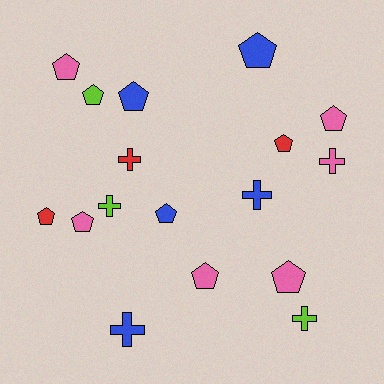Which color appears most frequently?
Pink, with 6 objects.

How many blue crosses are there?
There are 2 blue crosses.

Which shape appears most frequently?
Pentagon, with 11 objects.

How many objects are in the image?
There are 17 objects.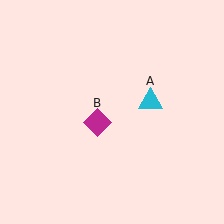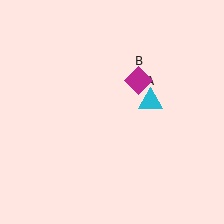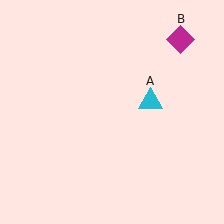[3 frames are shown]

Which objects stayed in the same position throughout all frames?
Cyan triangle (object A) remained stationary.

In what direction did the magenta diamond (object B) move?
The magenta diamond (object B) moved up and to the right.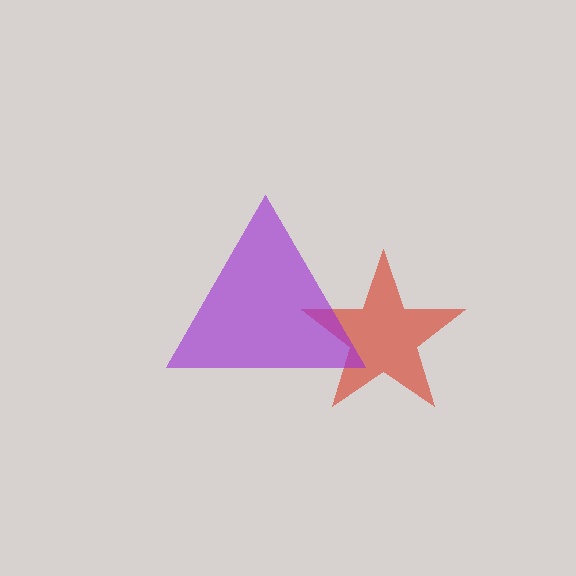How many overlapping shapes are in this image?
There are 2 overlapping shapes in the image.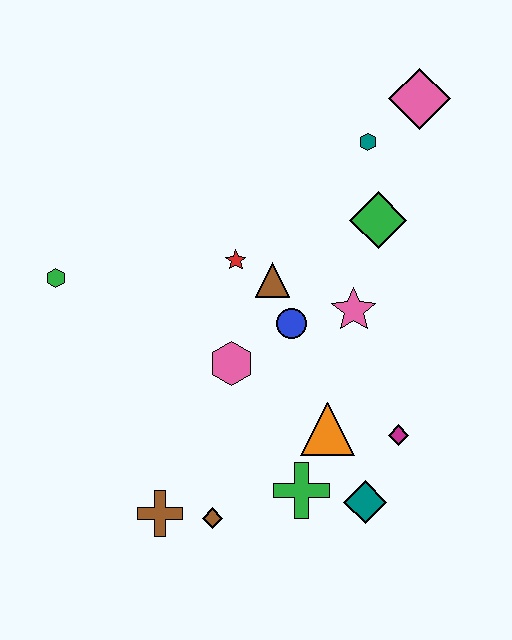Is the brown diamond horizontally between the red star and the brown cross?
Yes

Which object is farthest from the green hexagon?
The pink diamond is farthest from the green hexagon.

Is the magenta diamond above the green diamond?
No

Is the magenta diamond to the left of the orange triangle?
No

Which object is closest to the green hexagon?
The red star is closest to the green hexagon.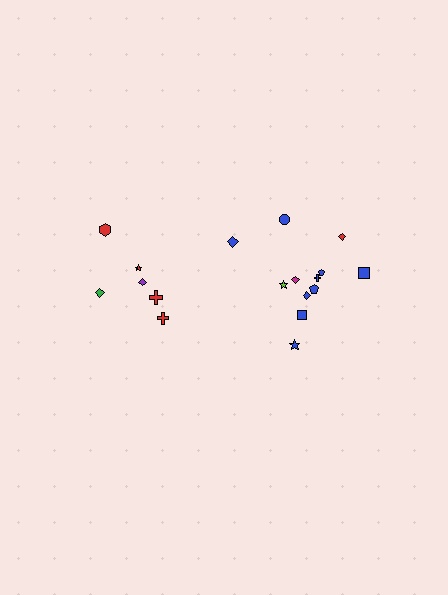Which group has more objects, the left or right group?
The right group.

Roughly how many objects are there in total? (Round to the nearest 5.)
Roughly 20 objects in total.